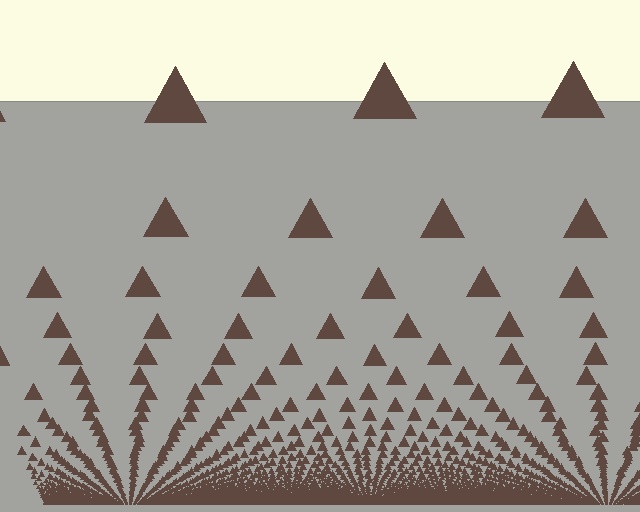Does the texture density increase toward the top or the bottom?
Density increases toward the bottom.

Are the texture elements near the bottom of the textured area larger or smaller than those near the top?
Smaller. The gradient is inverted — elements near the bottom are smaller and denser.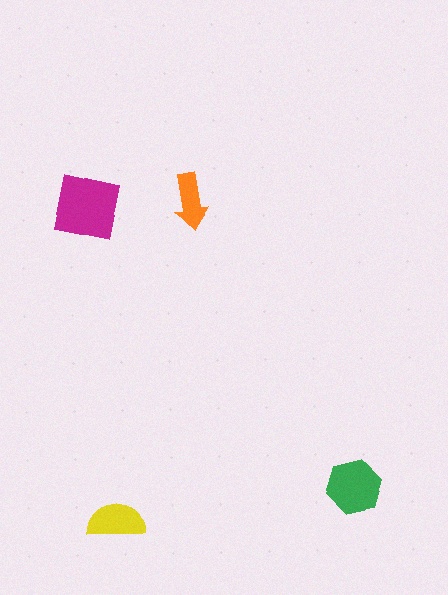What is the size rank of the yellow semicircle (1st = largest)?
3rd.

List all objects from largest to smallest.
The magenta square, the green hexagon, the yellow semicircle, the orange arrow.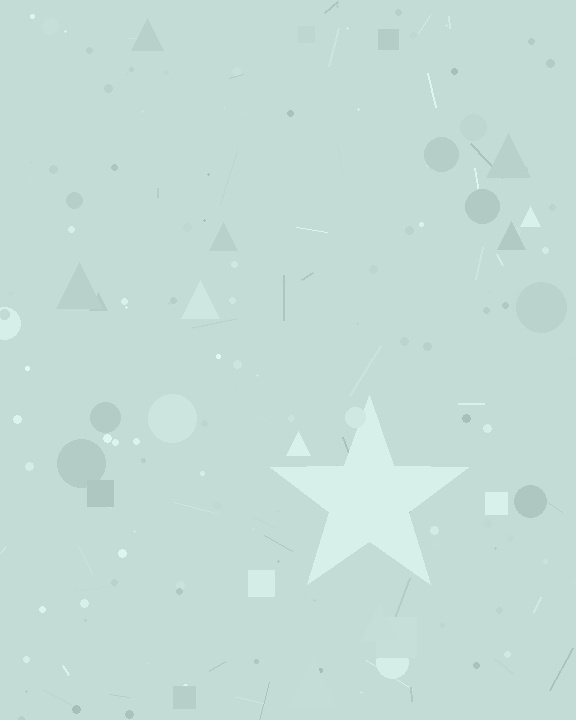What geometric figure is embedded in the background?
A star is embedded in the background.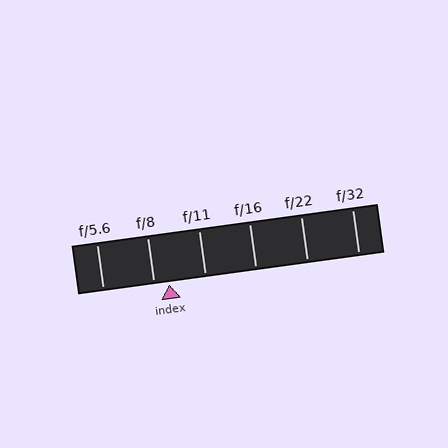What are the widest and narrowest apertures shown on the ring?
The widest aperture shown is f/5.6 and the narrowest is f/32.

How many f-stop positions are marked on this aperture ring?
There are 6 f-stop positions marked.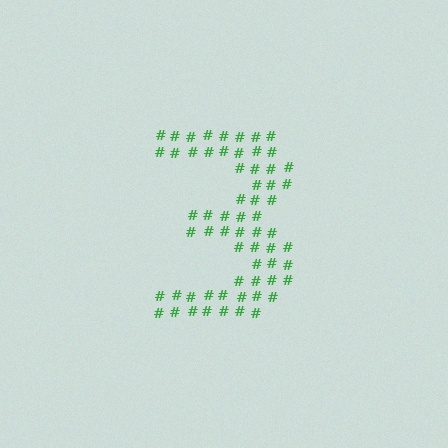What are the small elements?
The small elements are hash symbols.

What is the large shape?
The large shape is the digit 3.